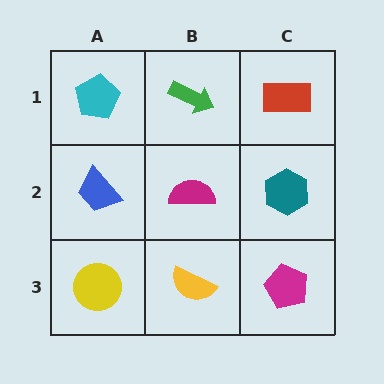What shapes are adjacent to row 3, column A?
A blue trapezoid (row 2, column A), a yellow semicircle (row 3, column B).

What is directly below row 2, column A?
A yellow circle.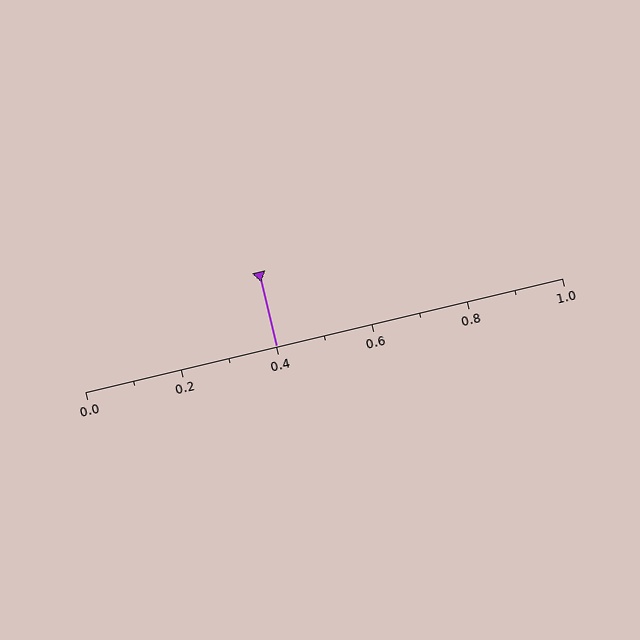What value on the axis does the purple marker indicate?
The marker indicates approximately 0.4.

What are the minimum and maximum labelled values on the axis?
The axis runs from 0.0 to 1.0.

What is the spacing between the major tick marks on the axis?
The major ticks are spaced 0.2 apart.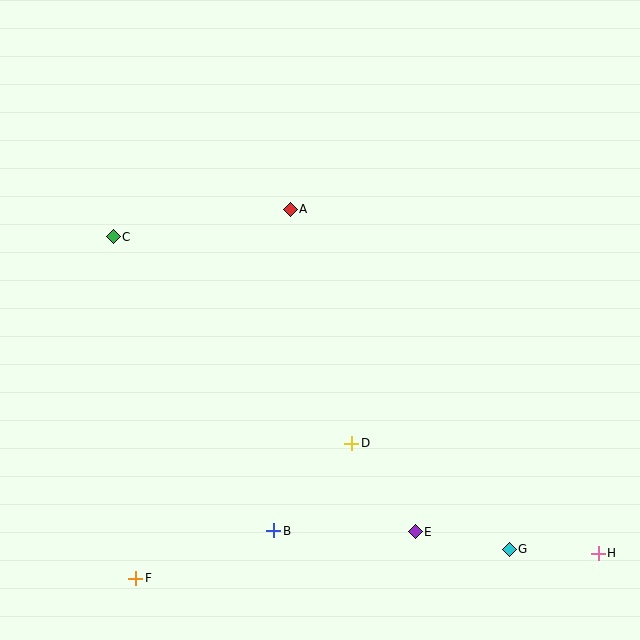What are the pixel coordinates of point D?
Point D is at (352, 443).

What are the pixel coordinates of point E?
Point E is at (415, 532).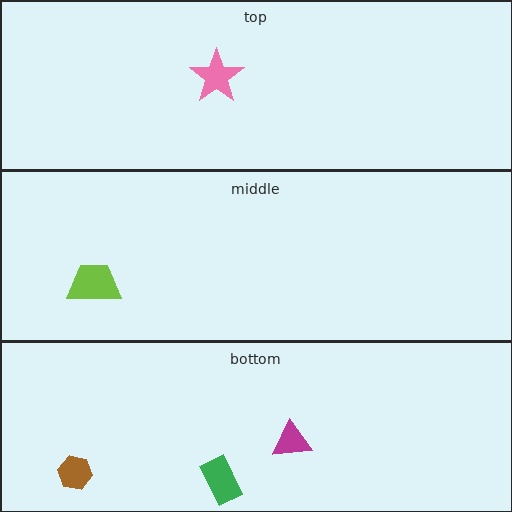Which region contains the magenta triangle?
The bottom region.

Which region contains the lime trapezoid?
The middle region.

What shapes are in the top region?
The pink star.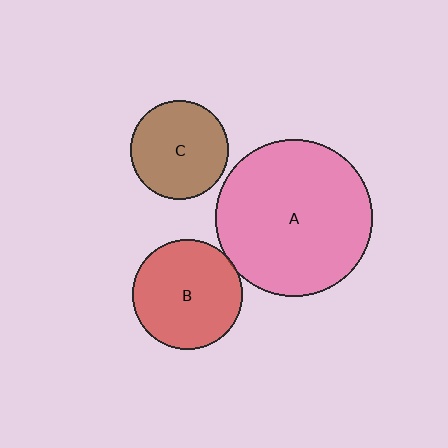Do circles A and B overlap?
Yes.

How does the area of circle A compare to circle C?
Approximately 2.5 times.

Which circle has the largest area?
Circle A (pink).